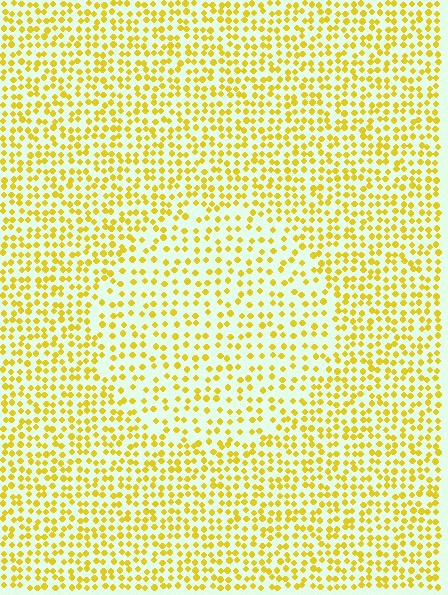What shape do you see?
I see a circle.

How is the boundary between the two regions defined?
The boundary is defined by a change in element density (approximately 1.6x ratio). All elements are the same color, size, and shape.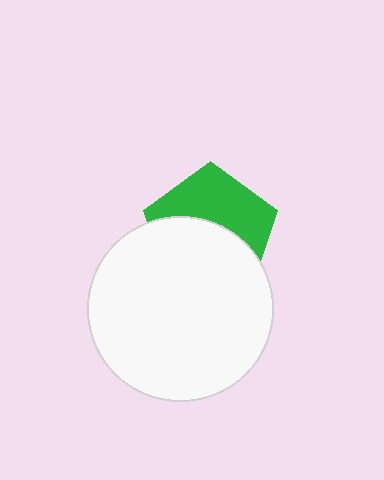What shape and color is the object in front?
The object in front is a white circle.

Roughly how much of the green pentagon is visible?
About half of it is visible (roughly 47%).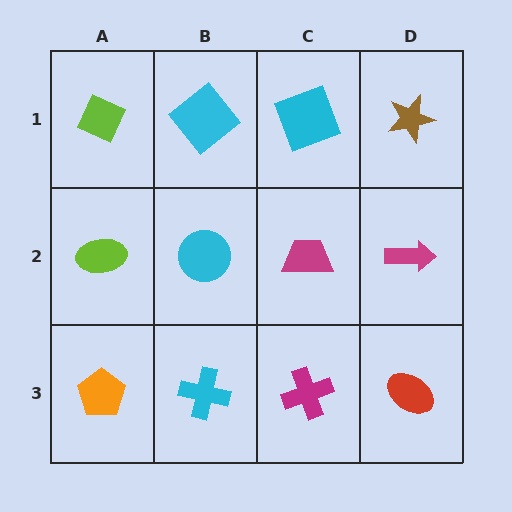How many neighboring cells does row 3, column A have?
2.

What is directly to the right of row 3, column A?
A cyan cross.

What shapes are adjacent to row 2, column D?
A brown star (row 1, column D), a red ellipse (row 3, column D), a magenta trapezoid (row 2, column C).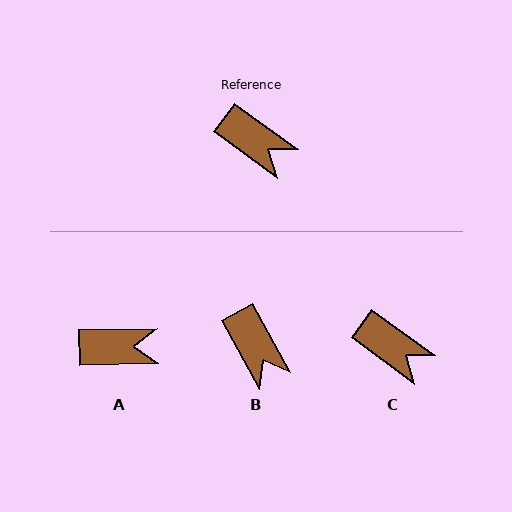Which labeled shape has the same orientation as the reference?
C.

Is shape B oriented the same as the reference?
No, it is off by about 25 degrees.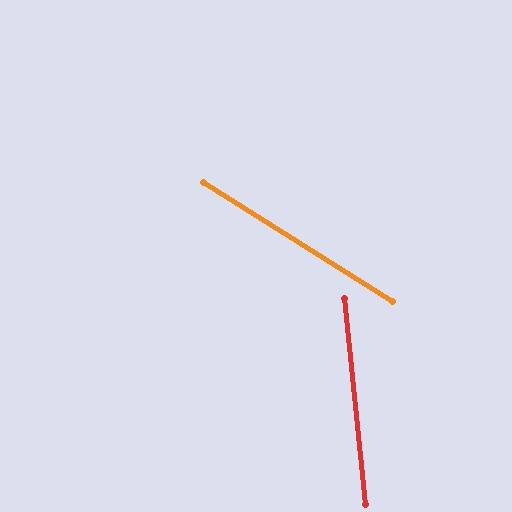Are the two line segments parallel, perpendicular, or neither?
Neither parallel nor perpendicular — they differ by about 52°.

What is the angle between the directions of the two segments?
Approximately 52 degrees.